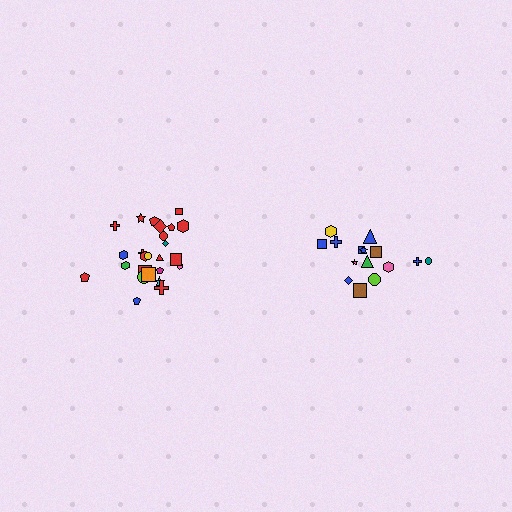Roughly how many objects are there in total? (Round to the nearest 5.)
Roughly 40 objects in total.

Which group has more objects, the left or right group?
The left group.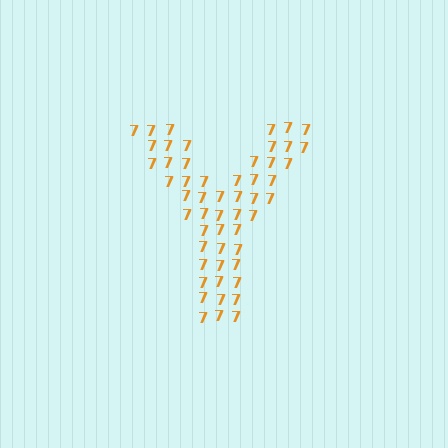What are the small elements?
The small elements are digit 7's.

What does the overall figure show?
The overall figure shows the letter Y.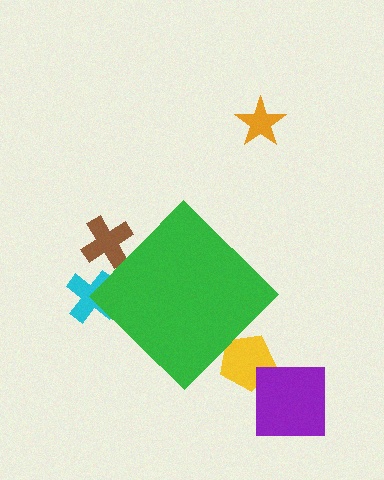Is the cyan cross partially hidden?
Yes, the cyan cross is partially hidden behind the green diamond.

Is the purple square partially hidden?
No, the purple square is fully visible.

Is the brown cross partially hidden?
Yes, the brown cross is partially hidden behind the green diamond.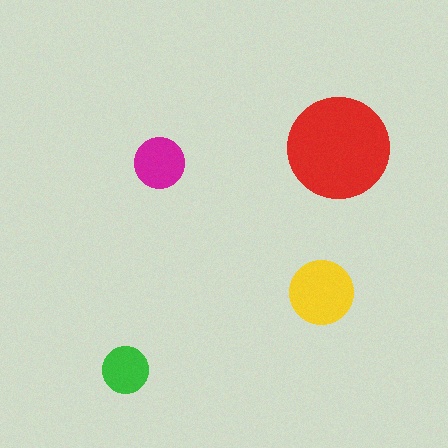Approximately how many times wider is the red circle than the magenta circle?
About 2 times wider.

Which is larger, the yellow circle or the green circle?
The yellow one.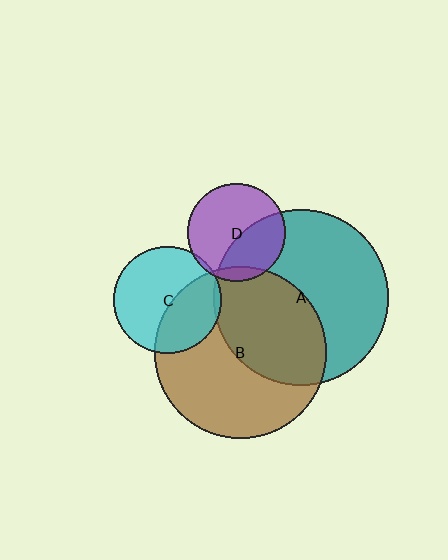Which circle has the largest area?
Circle A (teal).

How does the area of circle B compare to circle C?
Approximately 2.6 times.